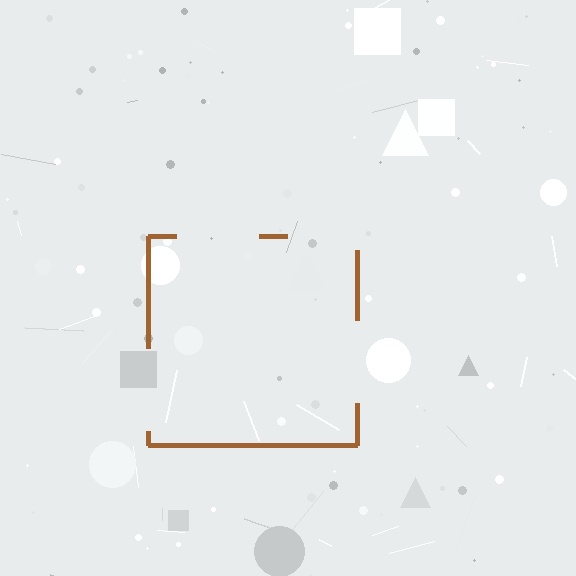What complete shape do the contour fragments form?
The contour fragments form a square.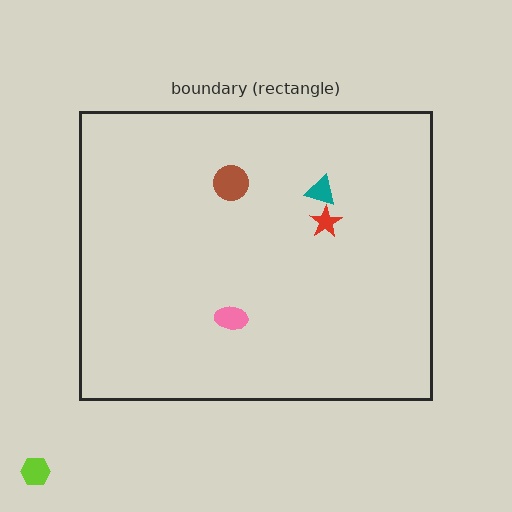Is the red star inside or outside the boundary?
Inside.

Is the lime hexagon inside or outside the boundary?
Outside.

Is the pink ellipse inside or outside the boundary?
Inside.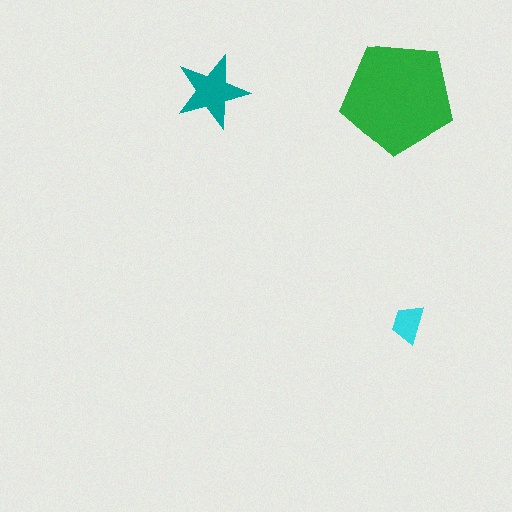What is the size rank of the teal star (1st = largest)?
2nd.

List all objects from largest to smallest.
The green pentagon, the teal star, the cyan trapezoid.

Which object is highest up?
The teal star is topmost.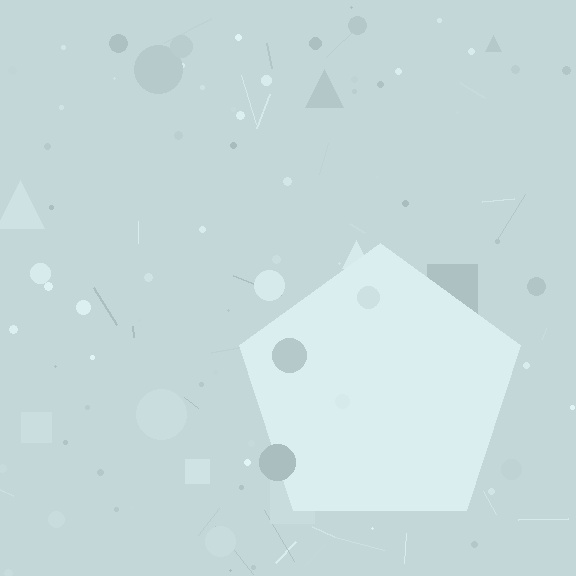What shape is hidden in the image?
A pentagon is hidden in the image.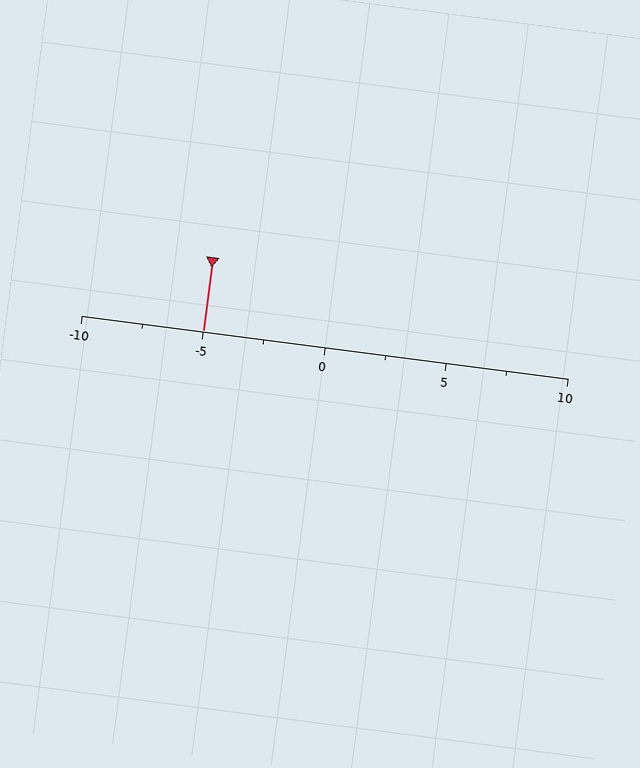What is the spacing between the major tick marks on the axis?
The major ticks are spaced 5 apart.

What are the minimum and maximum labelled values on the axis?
The axis runs from -10 to 10.